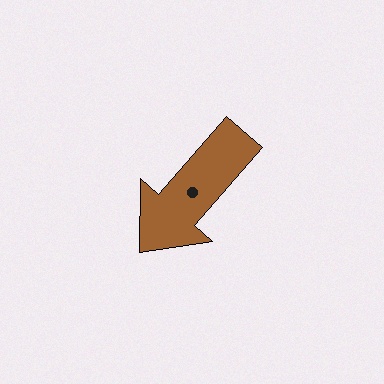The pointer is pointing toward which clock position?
Roughly 7 o'clock.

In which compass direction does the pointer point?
Southwest.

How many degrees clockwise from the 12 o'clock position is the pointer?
Approximately 221 degrees.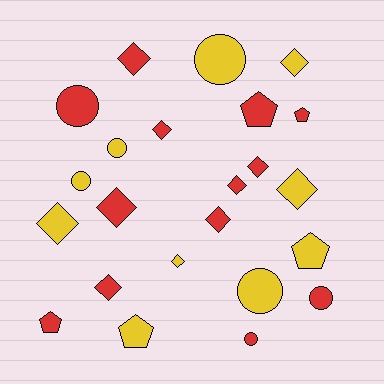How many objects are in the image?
There are 23 objects.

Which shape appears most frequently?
Diamond, with 11 objects.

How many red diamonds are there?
There are 7 red diamonds.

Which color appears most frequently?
Red, with 13 objects.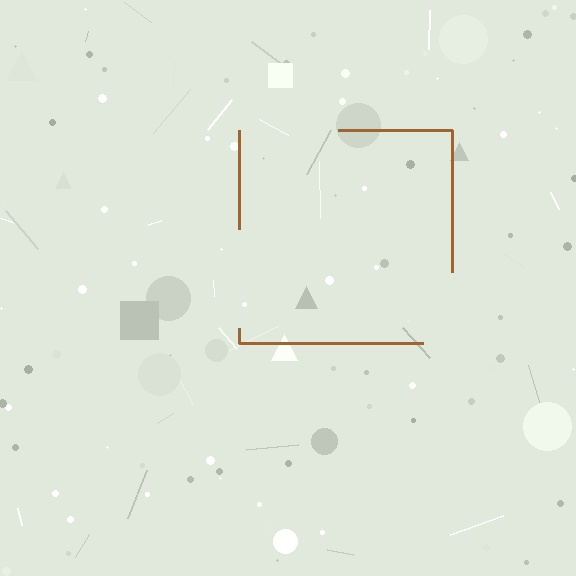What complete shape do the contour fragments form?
The contour fragments form a square.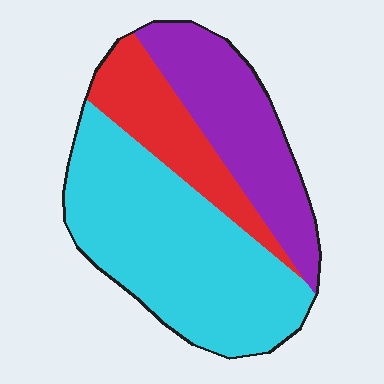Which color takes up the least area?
Red, at roughly 20%.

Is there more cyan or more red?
Cyan.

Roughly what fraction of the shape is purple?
Purple takes up about one quarter (1/4) of the shape.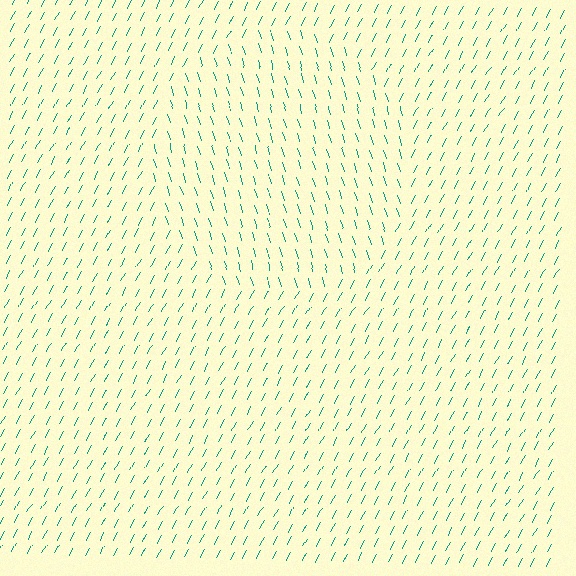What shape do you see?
I see a circle.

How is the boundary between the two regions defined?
The boundary is defined purely by a change in line orientation (approximately 45 degrees difference). All lines are the same color and thickness.